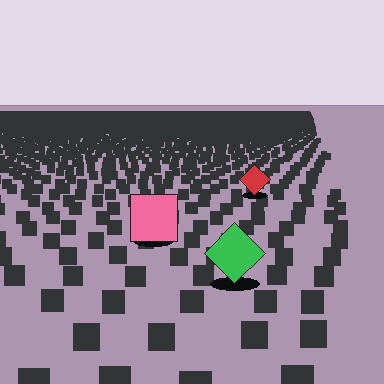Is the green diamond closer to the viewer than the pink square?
Yes. The green diamond is closer — you can tell from the texture gradient: the ground texture is coarser near it.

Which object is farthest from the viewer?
The red diamond is farthest from the viewer. It appears smaller and the ground texture around it is denser.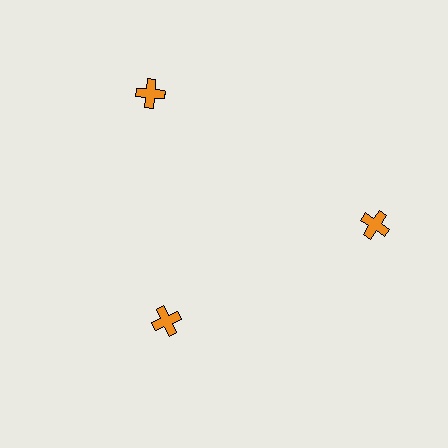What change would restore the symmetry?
The symmetry would be restored by moving it outward, back onto the ring so that all 3 crosses sit at equal angles and equal distance from the center.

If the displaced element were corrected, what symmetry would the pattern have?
It would have 3-fold rotational symmetry — the pattern would map onto itself every 120 degrees.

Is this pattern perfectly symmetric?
No. The 3 orange crosses are arranged in a ring, but one element near the 7 o'clock position is pulled inward toward the center, breaking the 3-fold rotational symmetry.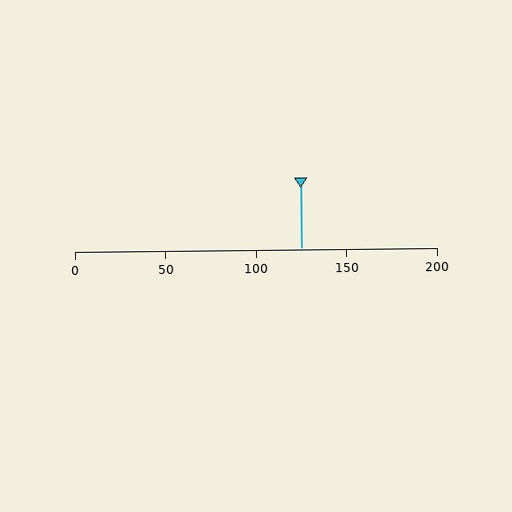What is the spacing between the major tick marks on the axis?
The major ticks are spaced 50 apart.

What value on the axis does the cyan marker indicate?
The marker indicates approximately 125.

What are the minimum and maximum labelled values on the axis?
The axis runs from 0 to 200.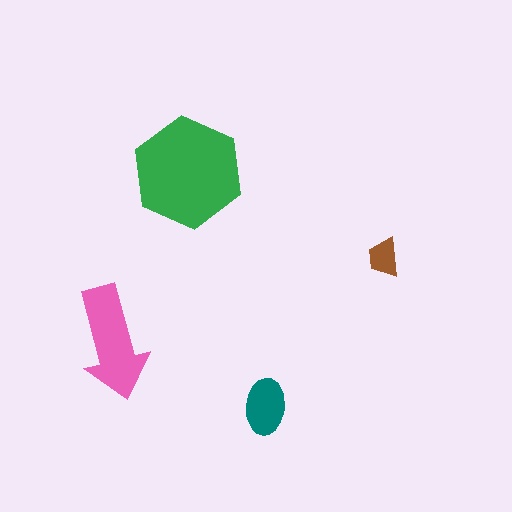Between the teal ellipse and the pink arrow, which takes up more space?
The pink arrow.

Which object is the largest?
The green hexagon.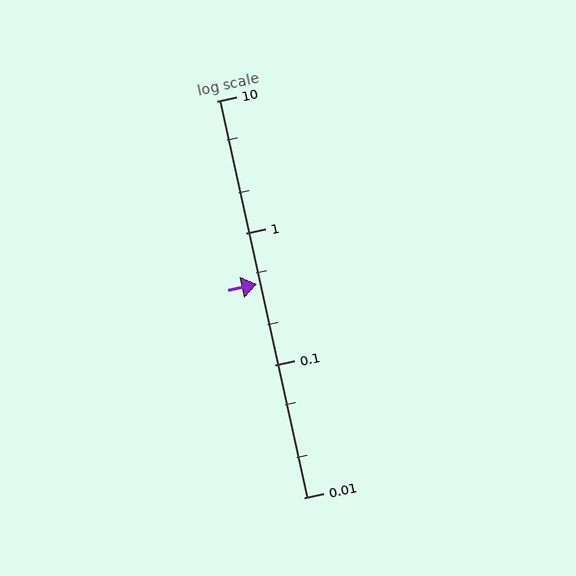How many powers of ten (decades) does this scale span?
The scale spans 3 decades, from 0.01 to 10.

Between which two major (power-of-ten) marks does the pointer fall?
The pointer is between 0.1 and 1.